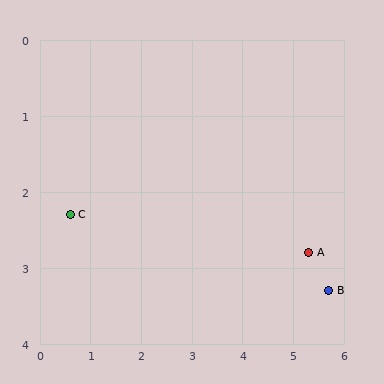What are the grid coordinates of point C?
Point C is at approximately (0.6, 2.3).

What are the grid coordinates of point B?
Point B is at approximately (5.7, 3.3).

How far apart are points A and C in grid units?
Points A and C are about 4.7 grid units apart.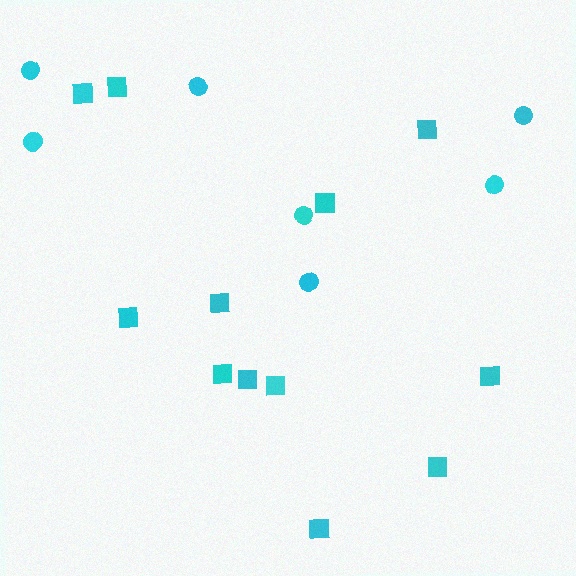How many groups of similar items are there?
There are 2 groups: one group of squares (12) and one group of circles (7).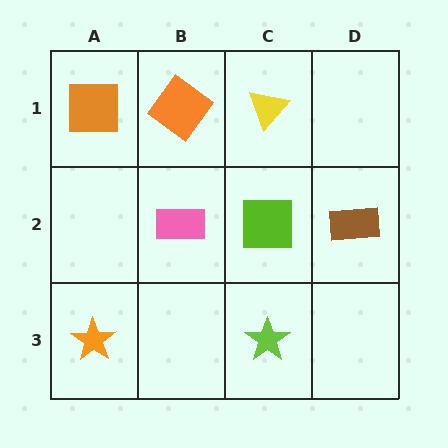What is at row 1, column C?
A yellow triangle.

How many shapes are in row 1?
3 shapes.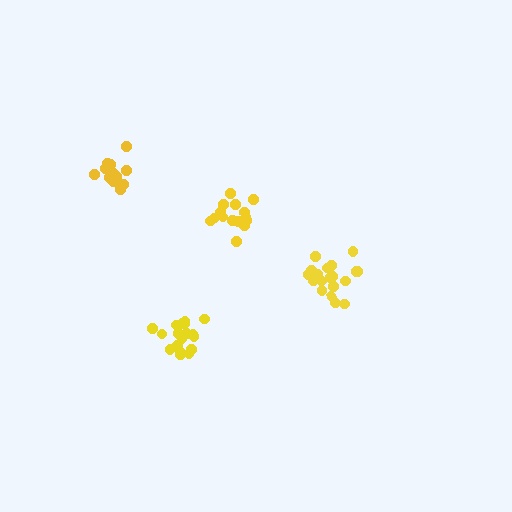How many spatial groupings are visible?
There are 4 spatial groupings.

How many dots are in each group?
Group 1: 18 dots, Group 2: 15 dots, Group 3: 16 dots, Group 4: 19 dots (68 total).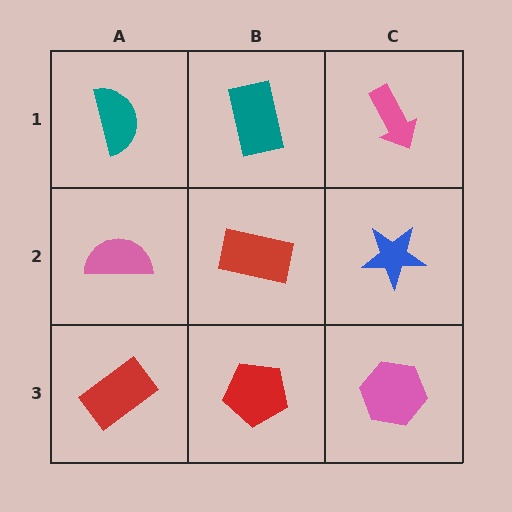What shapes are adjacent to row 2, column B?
A teal rectangle (row 1, column B), a red pentagon (row 3, column B), a pink semicircle (row 2, column A), a blue star (row 2, column C).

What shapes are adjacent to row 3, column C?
A blue star (row 2, column C), a red pentagon (row 3, column B).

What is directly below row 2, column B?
A red pentagon.